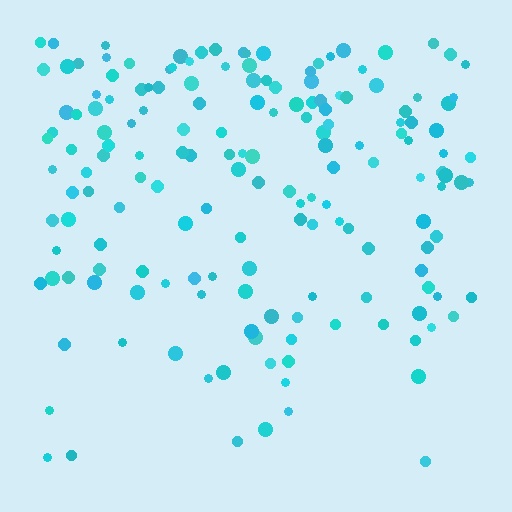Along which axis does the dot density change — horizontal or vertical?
Vertical.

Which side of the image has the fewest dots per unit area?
The bottom.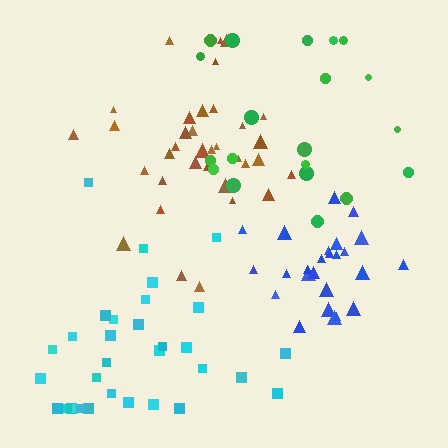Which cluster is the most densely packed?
Blue.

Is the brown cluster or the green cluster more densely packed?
Brown.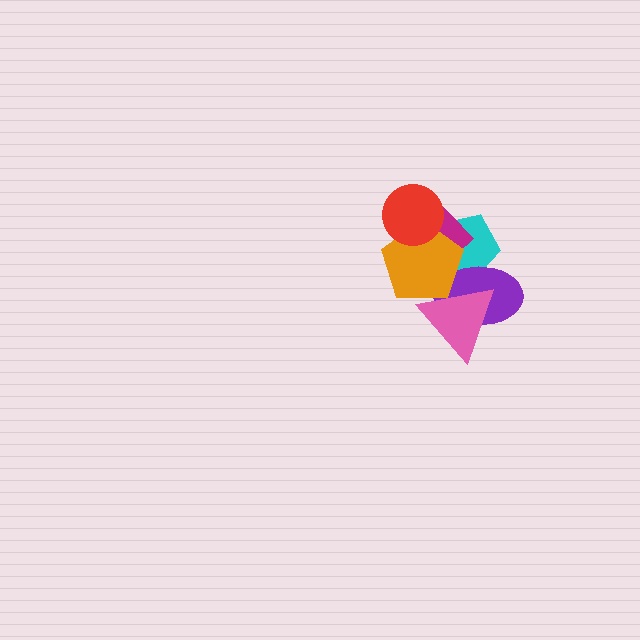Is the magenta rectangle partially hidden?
Yes, it is partially covered by another shape.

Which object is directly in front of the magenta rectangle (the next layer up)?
The orange pentagon is directly in front of the magenta rectangle.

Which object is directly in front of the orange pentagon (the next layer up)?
The red circle is directly in front of the orange pentagon.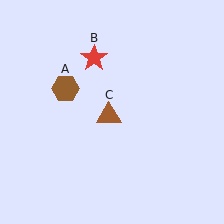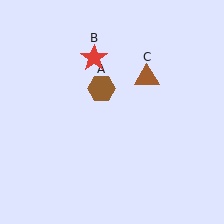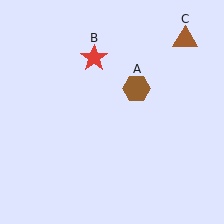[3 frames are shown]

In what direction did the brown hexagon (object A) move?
The brown hexagon (object A) moved right.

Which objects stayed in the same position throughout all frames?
Red star (object B) remained stationary.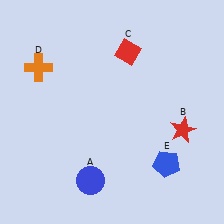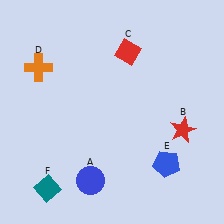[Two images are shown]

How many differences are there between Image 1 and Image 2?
There is 1 difference between the two images.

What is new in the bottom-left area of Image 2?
A teal diamond (F) was added in the bottom-left area of Image 2.